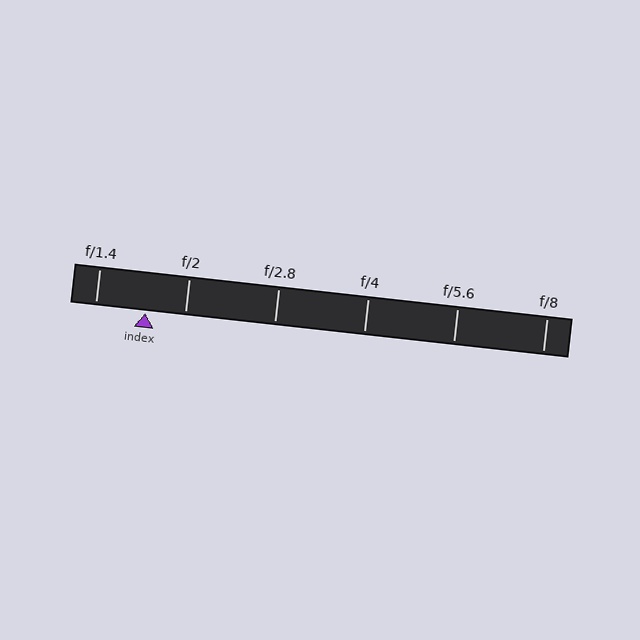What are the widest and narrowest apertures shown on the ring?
The widest aperture shown is f/1.4 and the narrowest is f/8.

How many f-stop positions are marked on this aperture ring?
There are 6 f-stop positions marked.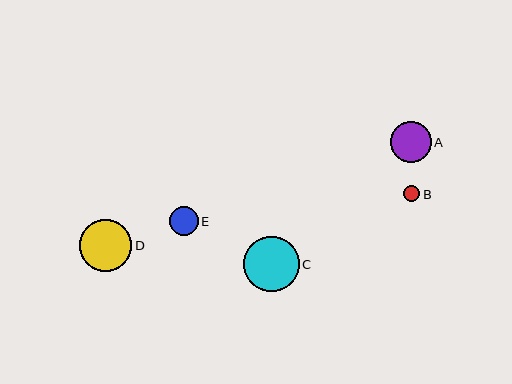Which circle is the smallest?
Circle B is the smallest with a size of approximately 17 pixels.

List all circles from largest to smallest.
From largest to smallest: C, D, A, E, B.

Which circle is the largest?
Circle C is the largest with a size of approximately 55 pixels.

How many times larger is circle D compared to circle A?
Circle D is approximately 1.3 times the size of circle A.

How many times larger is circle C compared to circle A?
Circle C is approximately 1.4 times the size of circle A.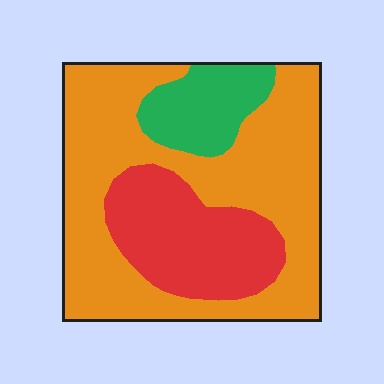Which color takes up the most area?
Orange, at roughly 60%.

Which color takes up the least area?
Green, at roughly 15%.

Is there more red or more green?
Red.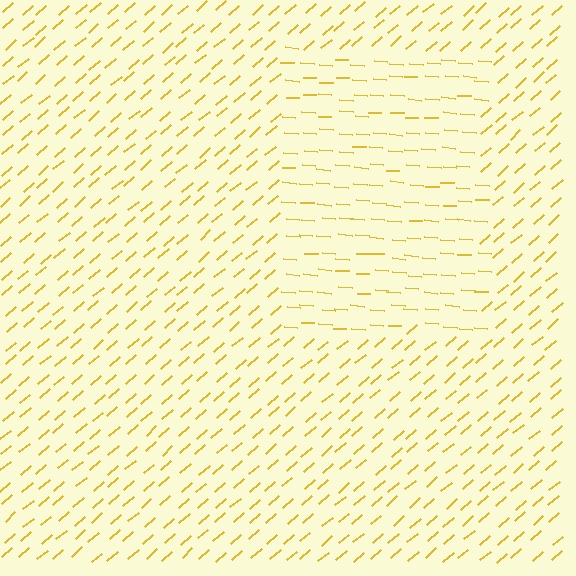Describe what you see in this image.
The image is filled with small yellow line segments. A rectangle region in the image has lines oriented differently from the surrounding lines, creating a visible texture boundary.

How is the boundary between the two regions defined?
The boundary is defined purely by a change in line orientation (approximately 45 degrees difference). All lines are the same color and thickness.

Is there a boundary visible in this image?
Yes, there is a texture boundary formed by a change in line orientation.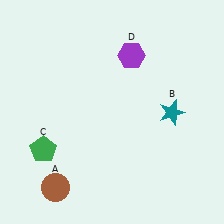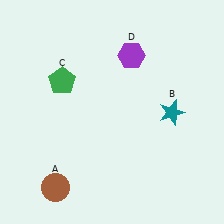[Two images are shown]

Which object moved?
The green pentagon (C) moved up.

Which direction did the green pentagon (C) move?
The green pentagon (C) moved up.